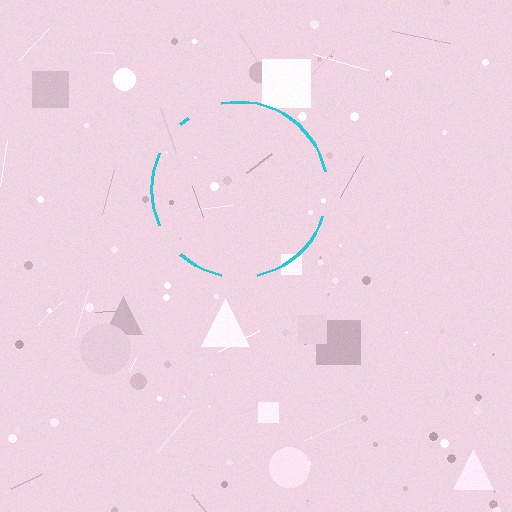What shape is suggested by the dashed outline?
The dashed outline suggests a circle.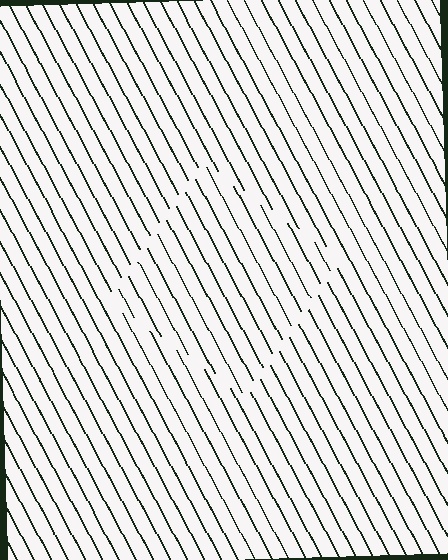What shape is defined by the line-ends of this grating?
An illusory square. The interior of the shape contains the same grating, shifted by half a period — the contour is defined by the phase discontinuity where line-ends from the inner and outer gratings abut.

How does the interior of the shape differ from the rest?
The interior of the shape contains the same grating, shifted by half a period — the contour is defined by the phase discontinuity where line-ends from the inner and outer gratings abut.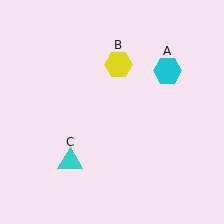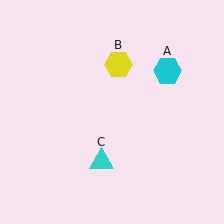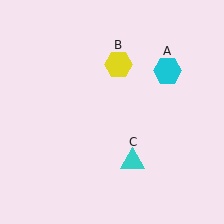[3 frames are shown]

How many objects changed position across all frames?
1 object changed position: cyan triangle (object C).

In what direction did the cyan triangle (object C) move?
The cyan triangle (object C) moved right.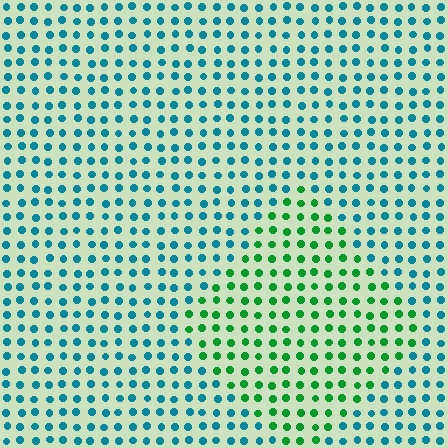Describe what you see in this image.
The image is filled with small teal elements in a uniform arrangement. A diamond-shaped region is visible where the elements are tinted to a slightly different hue, forming a subtle color boundary.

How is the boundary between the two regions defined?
The boundary is defined purely by a slight shift in hue (about 52 degrees). Spacing, size, and orientation are identical on both sides.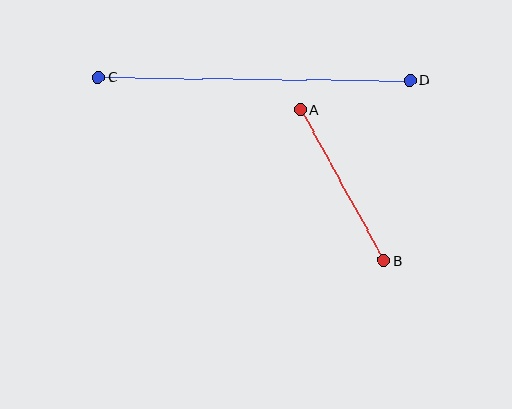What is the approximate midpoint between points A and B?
The midpoint is at approximately (342, 185) pixels.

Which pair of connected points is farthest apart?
Points C and D are farthest apart.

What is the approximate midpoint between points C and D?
The midpoint is at approximately (254, 79) pixels.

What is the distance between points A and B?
The distance is approximately 173 pixels.